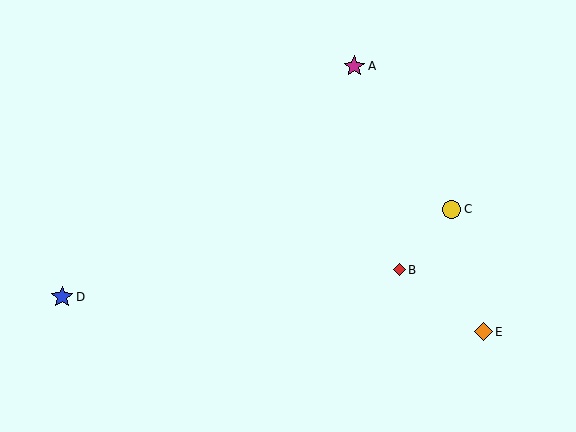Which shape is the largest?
The blue star (labeled D) is the largest.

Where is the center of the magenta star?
The center of the magenta star is at (354, 66).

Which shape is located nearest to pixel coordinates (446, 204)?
The yellow circle (labeled C) at (452, 209) is nearest to that location.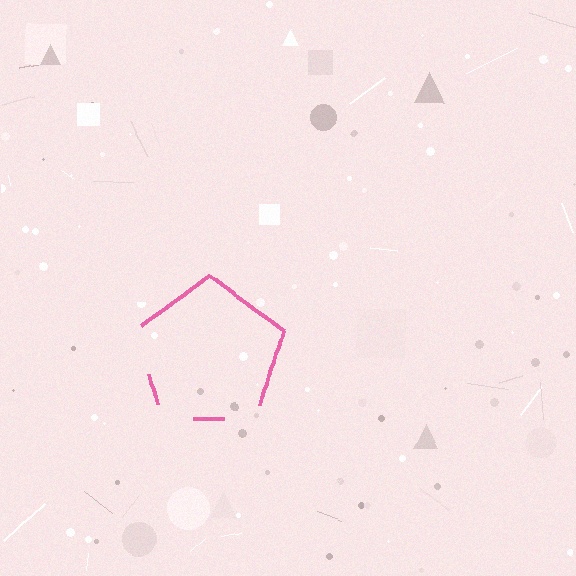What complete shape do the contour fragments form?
The contour fragments form a pentagon.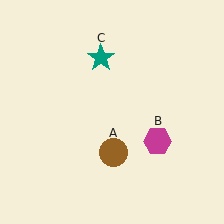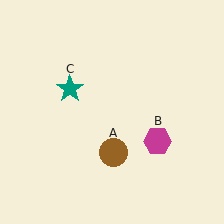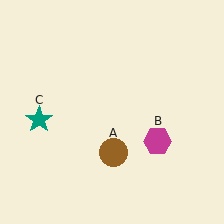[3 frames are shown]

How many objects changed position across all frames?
1 object changed position: teal star (object C).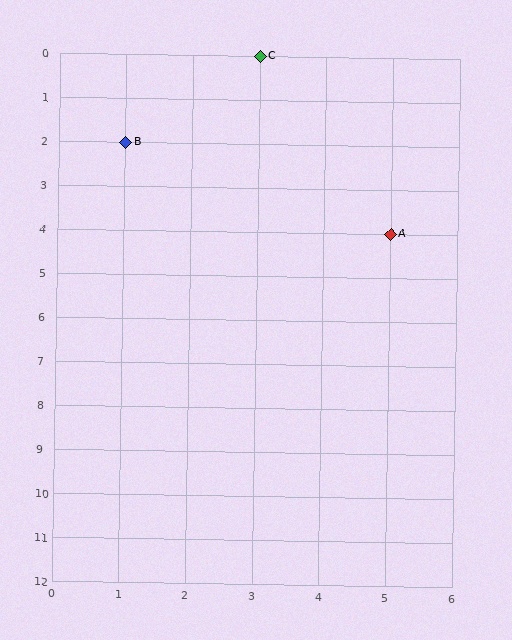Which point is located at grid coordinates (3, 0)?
Point C is at (3, 0).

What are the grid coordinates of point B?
Point B is at grid coordinates (1, 2).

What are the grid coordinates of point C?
Point C is at grid coordinates (3, 0).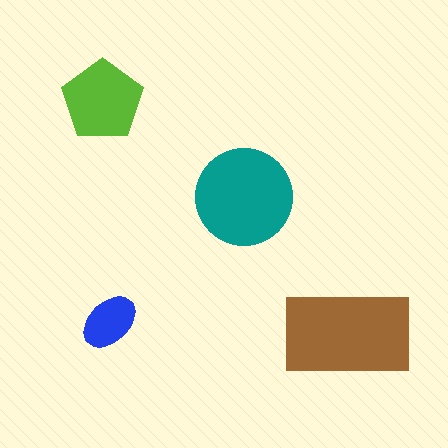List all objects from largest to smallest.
The brown rectangle, the teal circle, the lime pentagon, the blue ellipse.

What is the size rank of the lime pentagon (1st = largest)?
3rd.